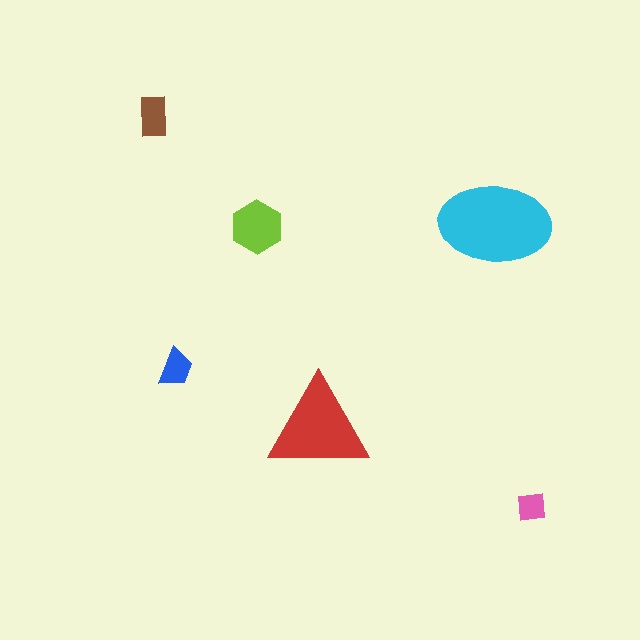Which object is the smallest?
The pink square.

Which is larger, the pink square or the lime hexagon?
The lime hexagon.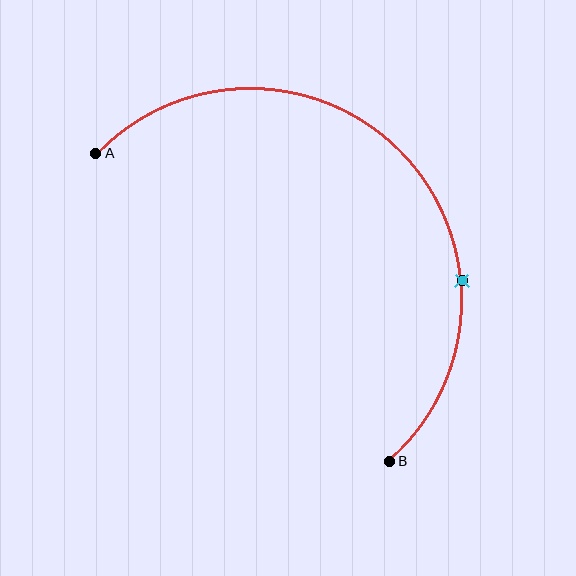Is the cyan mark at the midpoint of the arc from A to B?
No. The cyan mark lies on the arc but is closer to endpoint B. The arc midpoint would be at the point on the curve equidistant along the arc from both A and B.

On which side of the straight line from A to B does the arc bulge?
The arc bulges above and to the right of the straight line connecting A and B.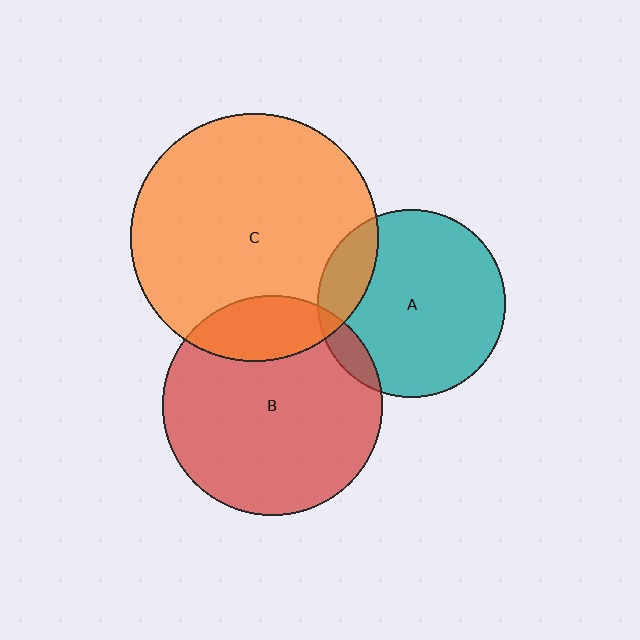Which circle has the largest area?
Circle C (orange).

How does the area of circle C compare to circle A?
Approximately 1.7 times.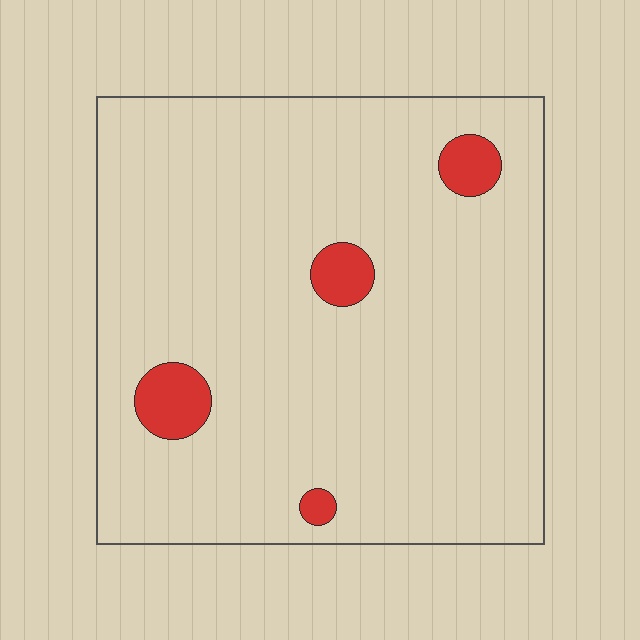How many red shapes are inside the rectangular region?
4.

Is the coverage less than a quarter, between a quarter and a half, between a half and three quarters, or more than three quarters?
Less than a quarter.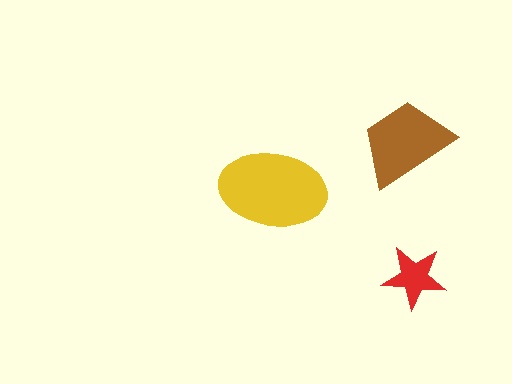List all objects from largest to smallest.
The yellow ellipse, the brown trapezoid, the red star.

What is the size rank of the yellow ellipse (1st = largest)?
1st.